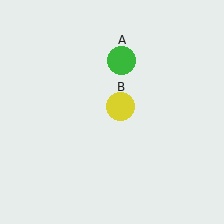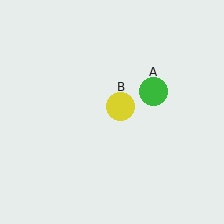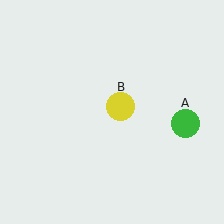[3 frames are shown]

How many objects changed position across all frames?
1 object changed position: green circle (object A).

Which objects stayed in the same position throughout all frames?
Yellow circle (object B) remained stationary.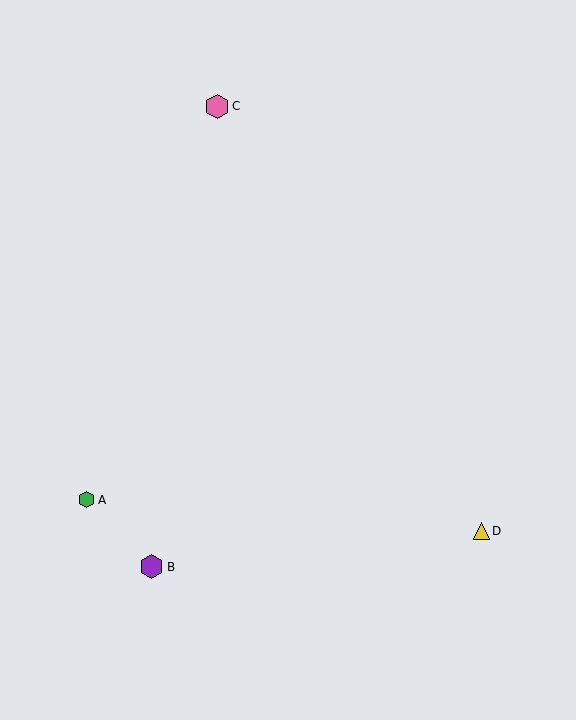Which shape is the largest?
The purple hexagon (labeled B) is the largest.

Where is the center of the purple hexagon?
The center of the purple hexagon is at (152, 567).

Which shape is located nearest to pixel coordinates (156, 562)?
The purple hexagon (labeled B) at (152, 567) is nearest to that location.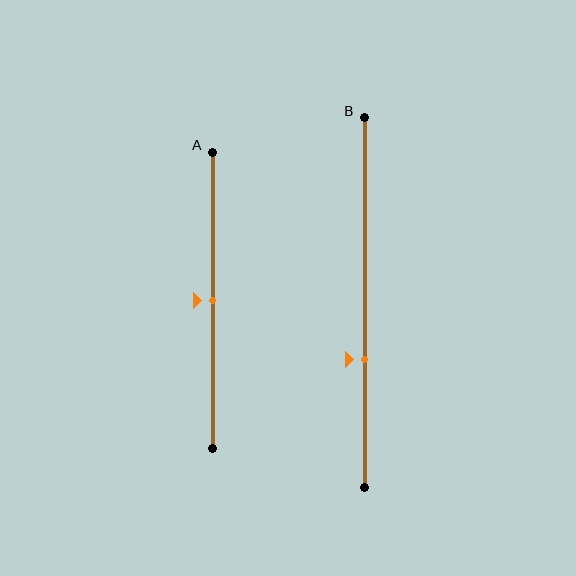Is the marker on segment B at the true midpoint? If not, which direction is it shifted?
No, the marker on segment B is shifted downward by about 16% of the segment length.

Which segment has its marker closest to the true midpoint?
Segment A has its marker closest to the true midpoint.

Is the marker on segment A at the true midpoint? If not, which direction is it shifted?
Yes, the marker on segment A is at the true midpoint.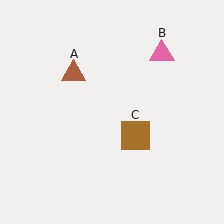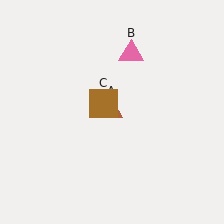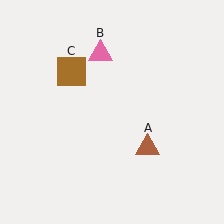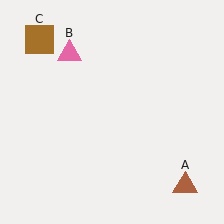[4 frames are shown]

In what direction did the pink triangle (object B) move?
The pink triangle (object B) moved left.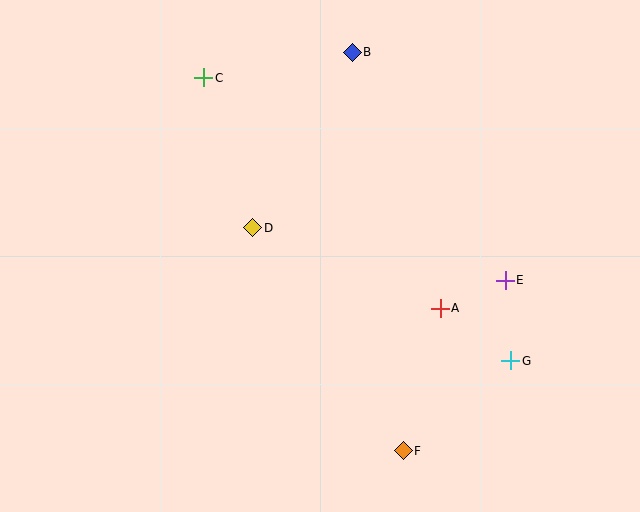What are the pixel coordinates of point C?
Point C is at (204, 78).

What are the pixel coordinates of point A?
Point A is at (440, 308).